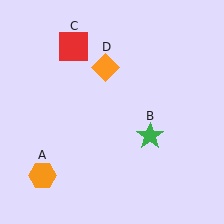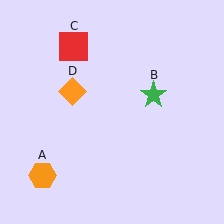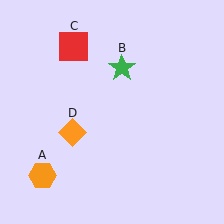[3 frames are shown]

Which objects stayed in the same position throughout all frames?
Orange hexagon (object A) and red square (object C) remained stationary.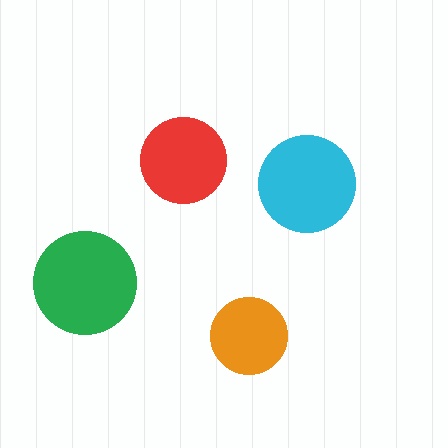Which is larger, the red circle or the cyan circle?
The cyan one.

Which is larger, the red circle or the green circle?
The green one.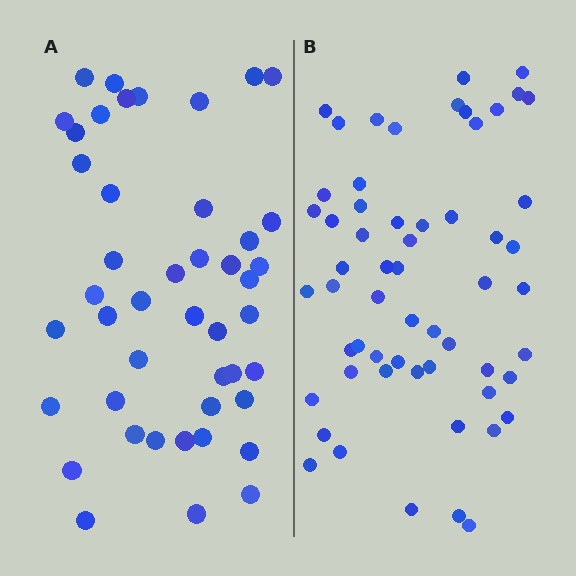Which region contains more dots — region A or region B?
Region B (the right region) has more dots.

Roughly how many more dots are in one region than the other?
Region B has approximately 15 more dots than region A.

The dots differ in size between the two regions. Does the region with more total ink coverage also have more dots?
No. Region A has more total ink coverage because its dots are larger, but region B actually contains more individual dots. Total area can be misleading — the number of items is what matters here.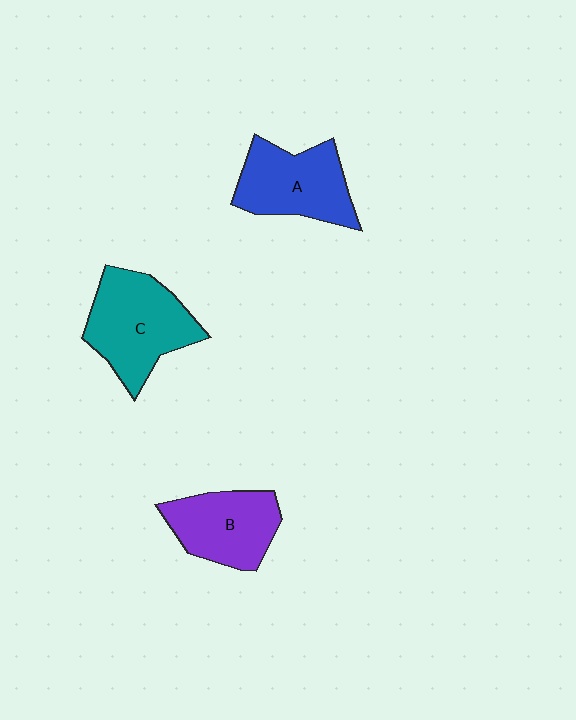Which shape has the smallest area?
Shape B (purple).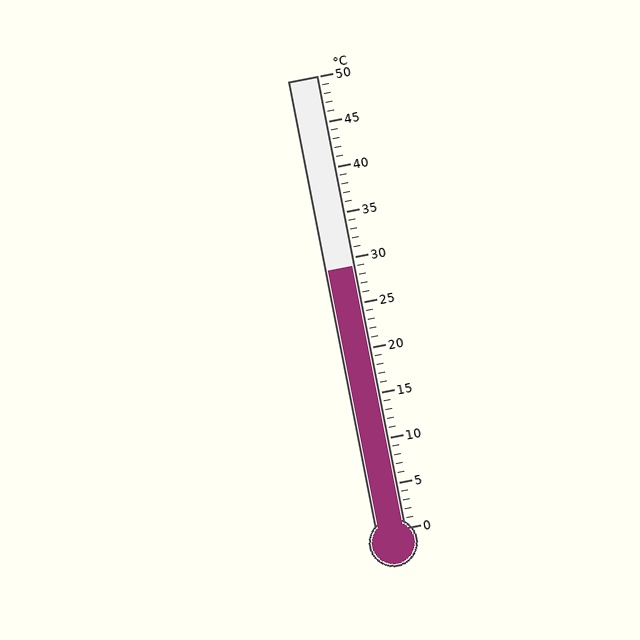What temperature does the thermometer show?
The thermometer shows approximately 29°C.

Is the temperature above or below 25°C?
The temperature is above 25°C.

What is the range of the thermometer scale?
The thermometer scale ranges from 0°C to 50°C.